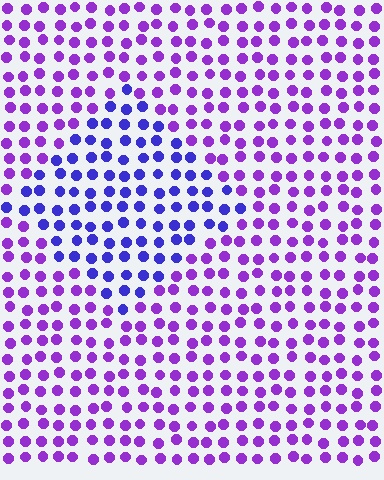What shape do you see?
I see a diamond.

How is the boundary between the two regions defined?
The boundary is defined purely by a slight shift in hue (about 35 degrees). Spacing, size, and orientation are identical on both sides.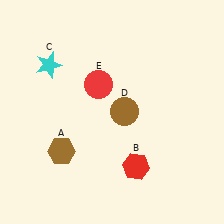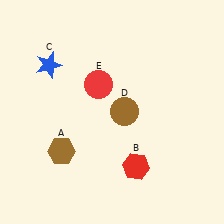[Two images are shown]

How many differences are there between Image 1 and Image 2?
There is 1 difference between the two images.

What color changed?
The star (C) changed from cyan in Image 1 to blue in Image 2.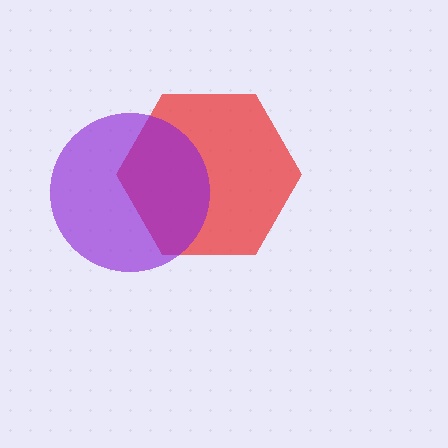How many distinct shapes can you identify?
There are 2 distinct shapes: a red hexagon, a purple circle.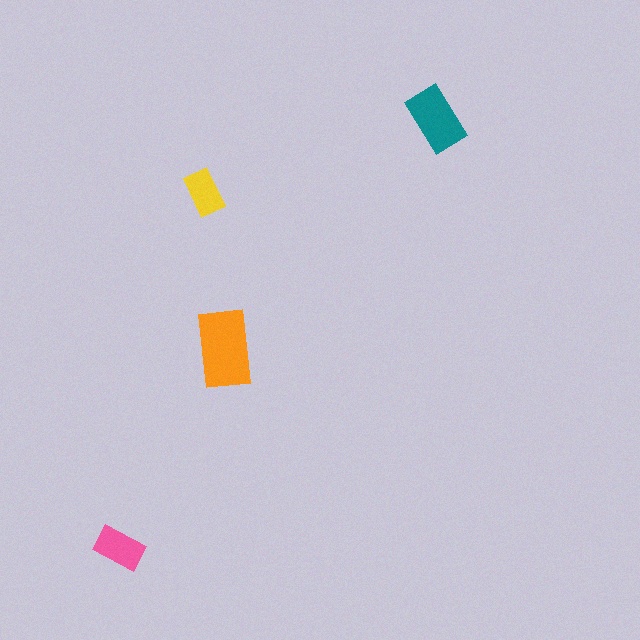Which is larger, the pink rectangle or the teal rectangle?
The teal one.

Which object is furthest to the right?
The teal rectangle is rightmost.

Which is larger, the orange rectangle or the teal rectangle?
The orange one.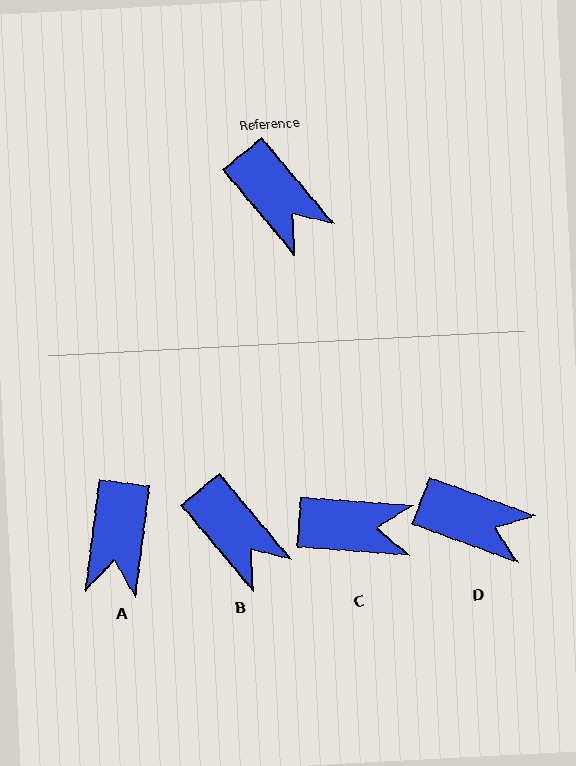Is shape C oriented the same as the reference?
No, it is off by about 46 degrees.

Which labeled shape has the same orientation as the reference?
B.